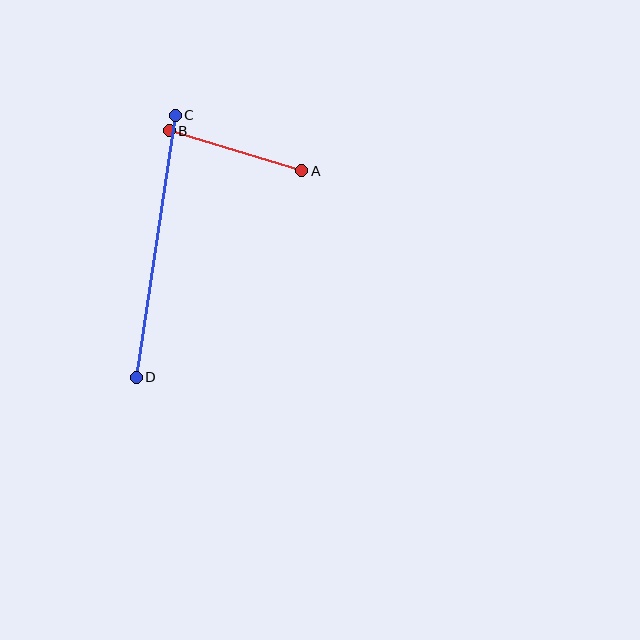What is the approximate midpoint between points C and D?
The midpoint is at approximately (156, 246) pixels.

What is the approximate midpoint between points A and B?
The midpoint is at approximately (236, 151) pixels.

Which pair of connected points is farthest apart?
Points C and D are farthest apart.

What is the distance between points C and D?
The distance is approximately 265 pixels.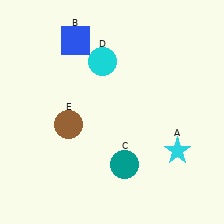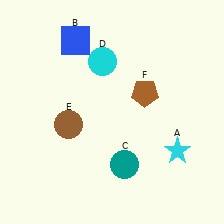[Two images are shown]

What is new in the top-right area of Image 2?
A brown pentagon (F) was added in the top-right area of Image 2.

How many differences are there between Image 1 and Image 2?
There is 1 difference between the two images.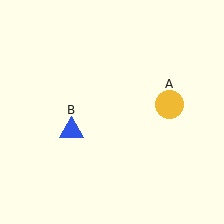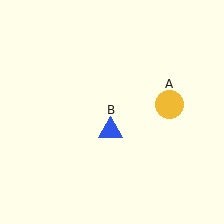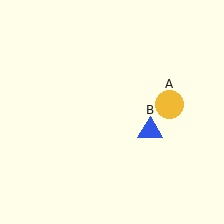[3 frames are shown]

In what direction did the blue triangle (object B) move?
The blue triangle (object B) moved right.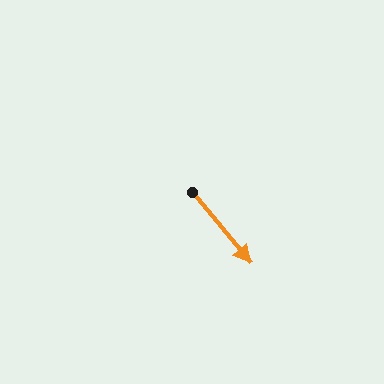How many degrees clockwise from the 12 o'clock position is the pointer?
Approximately 141 degrees.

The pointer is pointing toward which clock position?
Roughly 5 o'clock.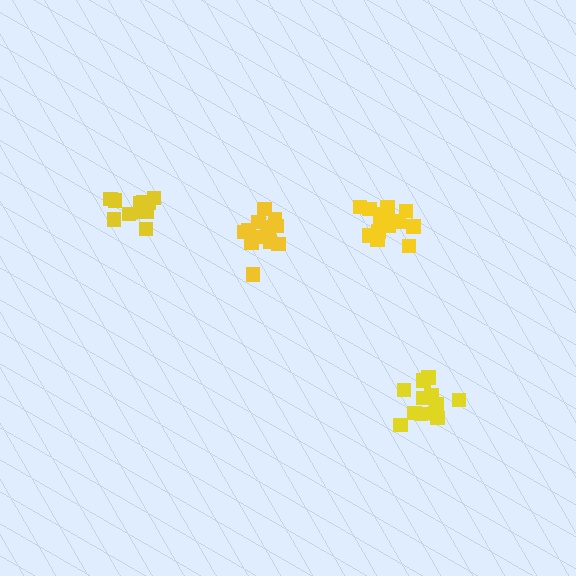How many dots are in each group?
Group 1: 13 dots, Group 2: 14 dots, Group 3: 13 dots, Group 4: 12 dots (52 total).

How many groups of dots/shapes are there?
There are 4 groups.